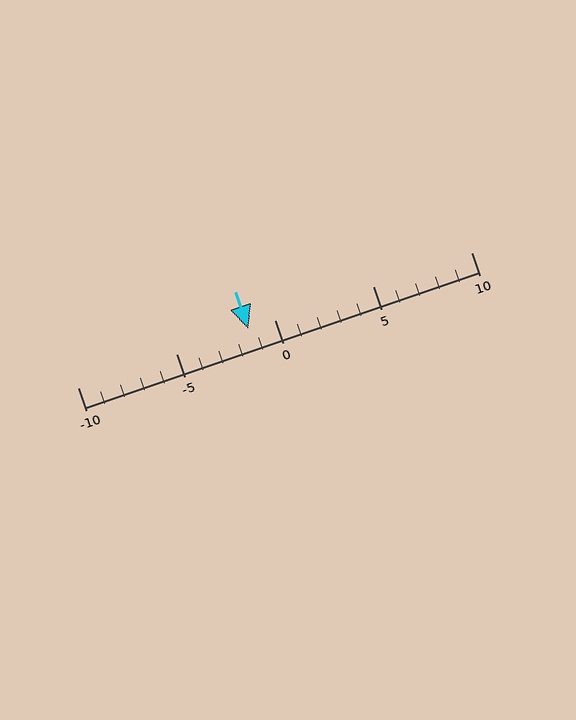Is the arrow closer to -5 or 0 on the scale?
The arrow is closer to 0.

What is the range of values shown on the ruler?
The ruler shows values from -10 to 10.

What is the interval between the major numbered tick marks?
The major tick marks are spaced 5 units apart.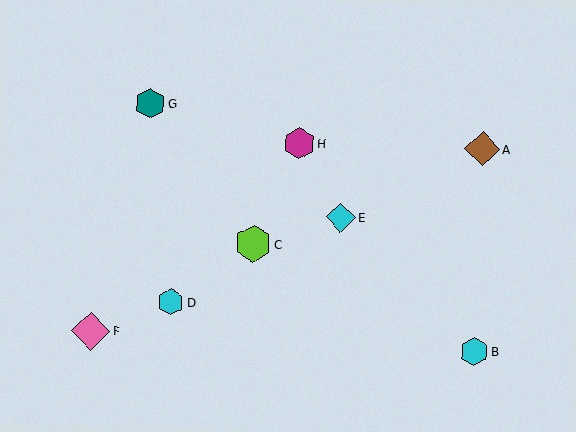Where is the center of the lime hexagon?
The center of the lime hexagon is at (253, 244).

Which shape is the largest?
The pink diamond (labeled F) is the largest.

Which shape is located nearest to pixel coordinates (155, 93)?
The teal hexagon (labeled G) at (150, 103) is nearest to that location.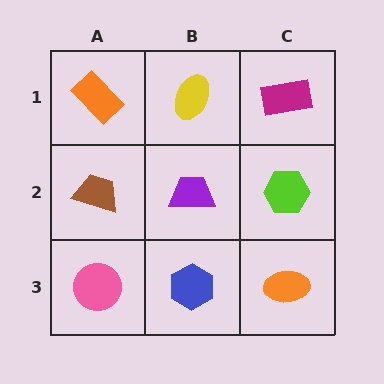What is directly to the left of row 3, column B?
A pink circle.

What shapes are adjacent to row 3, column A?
A brown trapezoid (row 2, column A), a blue hexagon (row 3, column B).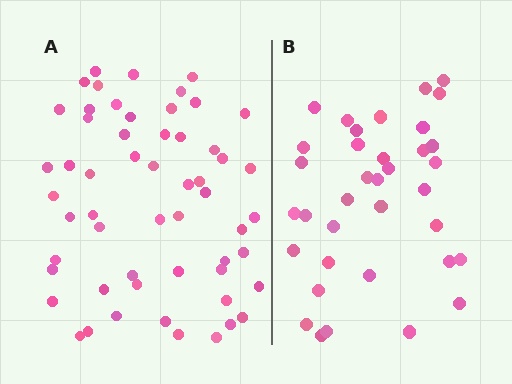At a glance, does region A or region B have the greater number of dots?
Region A (the left region) has more dots.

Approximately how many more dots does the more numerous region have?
Region A has approximately 20 more dots than region B.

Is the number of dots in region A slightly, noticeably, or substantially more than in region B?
Region A has substantially more. The ratio is roughly 1.6 to 1.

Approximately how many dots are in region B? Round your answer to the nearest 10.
About 40 dots. (The exact count is 36, which rounds to 40.)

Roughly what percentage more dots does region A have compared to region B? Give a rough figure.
About 55% more.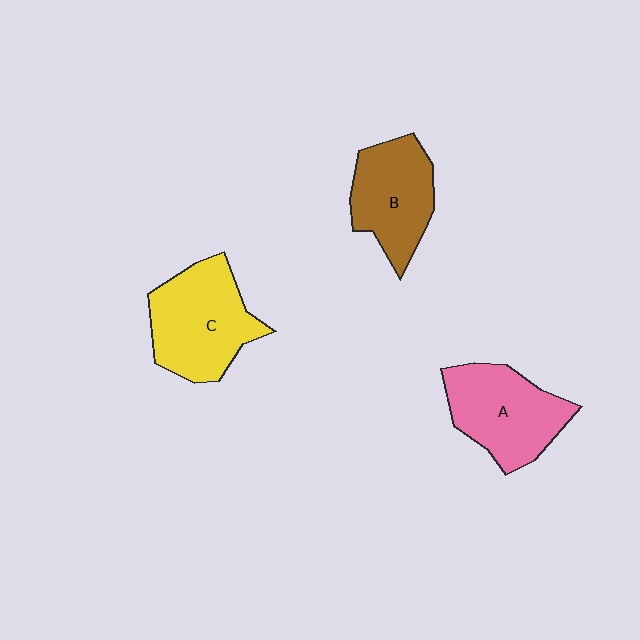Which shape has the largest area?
Shape C (yellow).